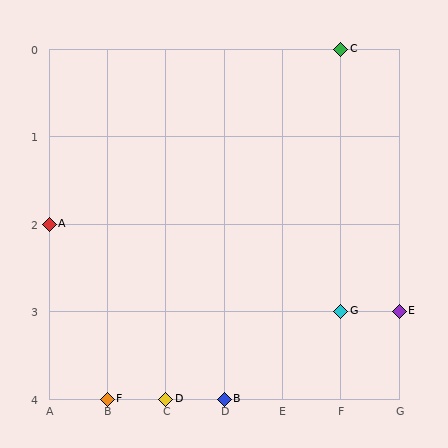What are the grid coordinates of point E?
Point E is at grid coordinates (G, 3).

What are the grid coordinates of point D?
Point D is at grid coordinates (C, 4).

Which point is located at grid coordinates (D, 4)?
Point B is at (D, 4).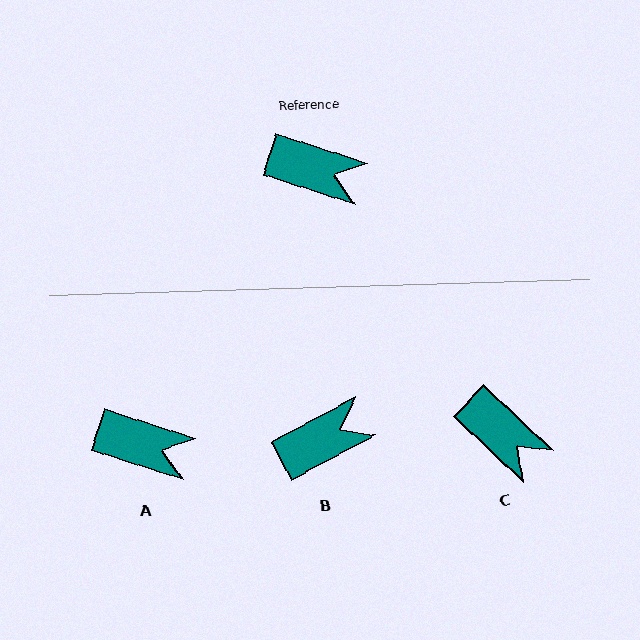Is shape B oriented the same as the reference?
No, it is off by about 46 degrees.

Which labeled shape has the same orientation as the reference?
A.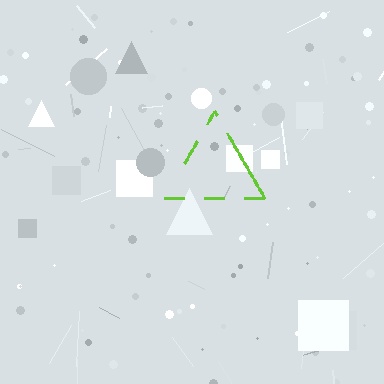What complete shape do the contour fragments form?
The contour fragments form a triangle.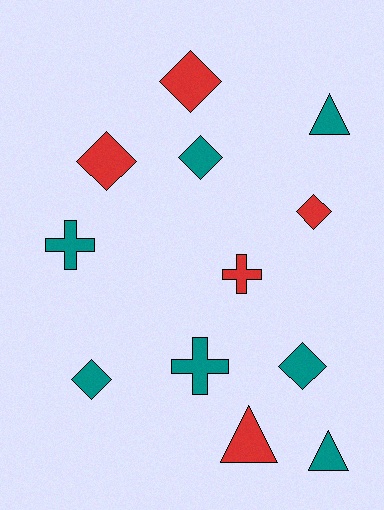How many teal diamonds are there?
There are 3 teal diamonds.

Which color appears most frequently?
Teal, with 7 objects.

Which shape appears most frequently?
Diamond, with 6 objects.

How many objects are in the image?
There are 12 objects.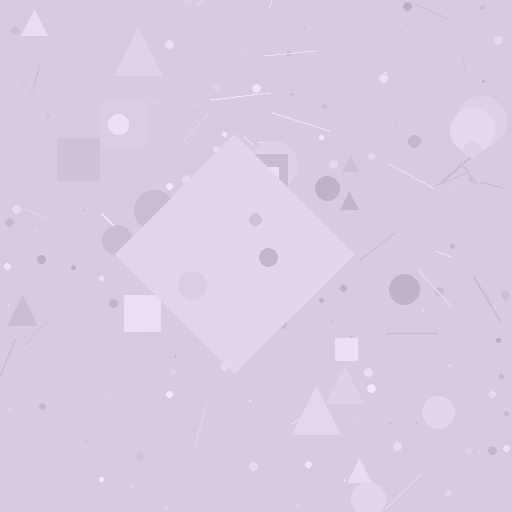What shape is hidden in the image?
A diamond is hidden in the image.